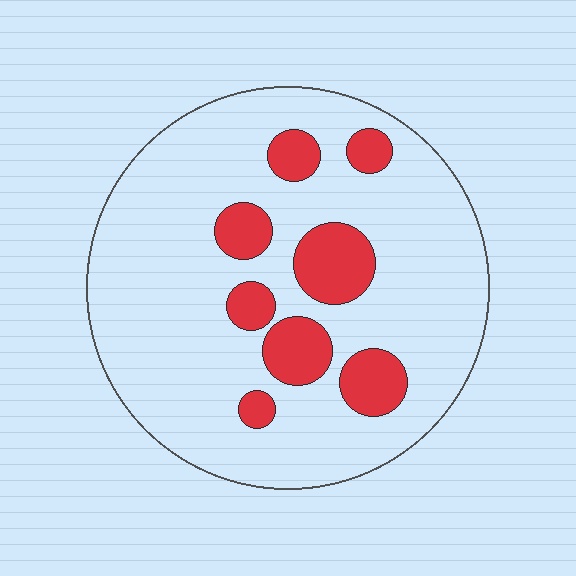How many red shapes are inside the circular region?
8.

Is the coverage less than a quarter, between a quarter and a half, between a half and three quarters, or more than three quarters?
Less than a quarter.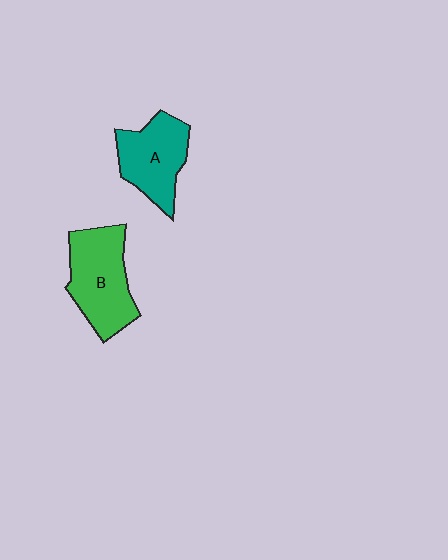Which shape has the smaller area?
Shape A (teal).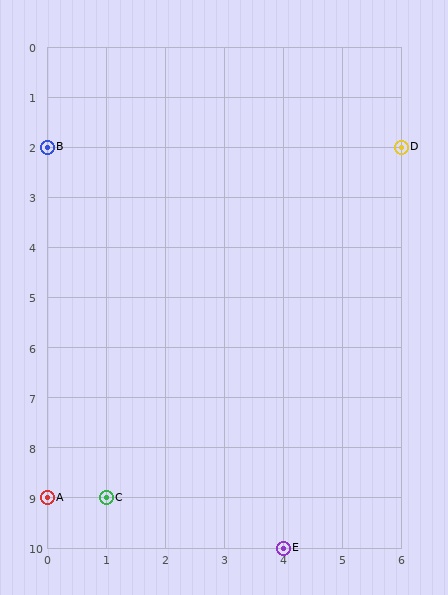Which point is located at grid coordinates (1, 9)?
Point C is at (1, 9).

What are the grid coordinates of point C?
Point C is at grid coordinates (1, 9).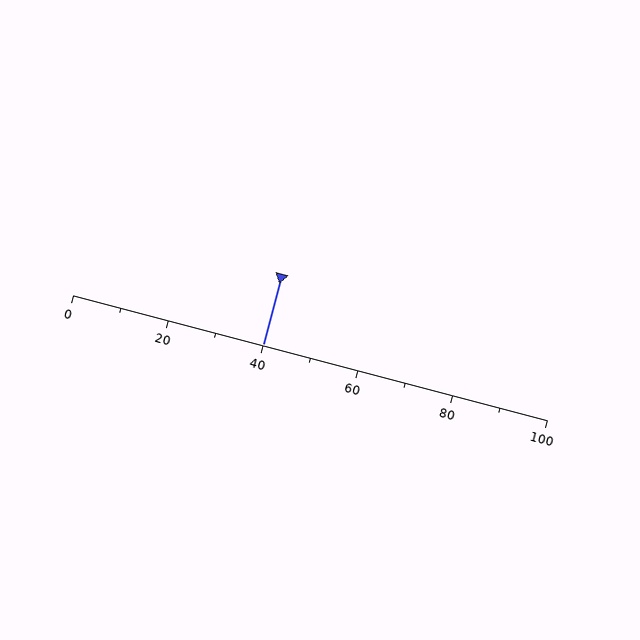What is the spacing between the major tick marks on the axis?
The major ticks are spaced 20 apart.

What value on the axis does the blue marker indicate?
The marker indicates approximately 40.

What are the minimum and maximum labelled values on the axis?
The axis runs from 0 to 100.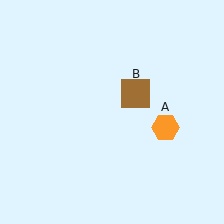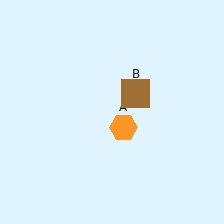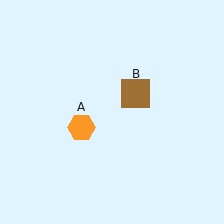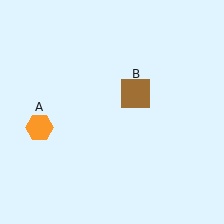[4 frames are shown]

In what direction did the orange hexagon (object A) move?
The orange hexagon (object A) moved left.